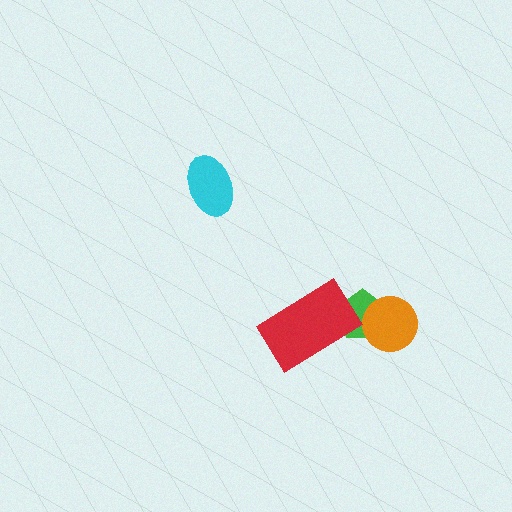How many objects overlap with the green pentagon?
2 objects overlap with the green pentagon.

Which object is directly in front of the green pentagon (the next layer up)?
The orange circle is directly in front of the green pentagon.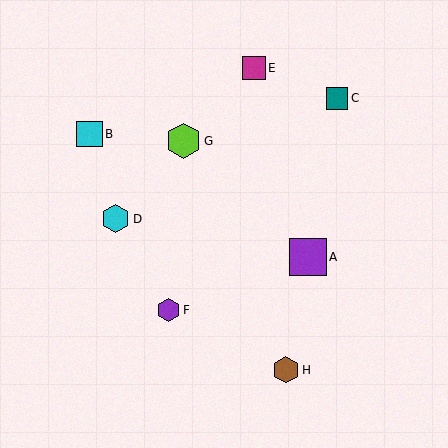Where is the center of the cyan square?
The center of the cyan square is at (90, 134).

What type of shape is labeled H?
Shape H is a brown hexagon.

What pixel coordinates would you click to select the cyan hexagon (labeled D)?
Click at (116, 219) to select the cyan hexagon D.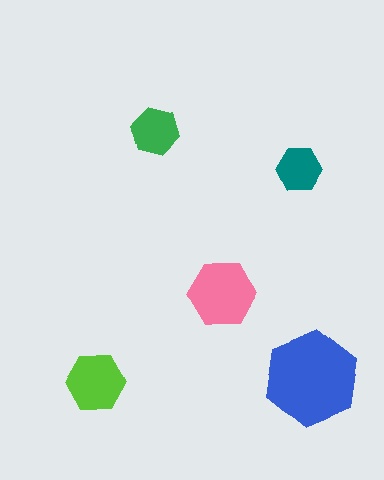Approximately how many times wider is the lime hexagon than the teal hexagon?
About 1.5 times wider.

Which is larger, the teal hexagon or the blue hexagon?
The blue one.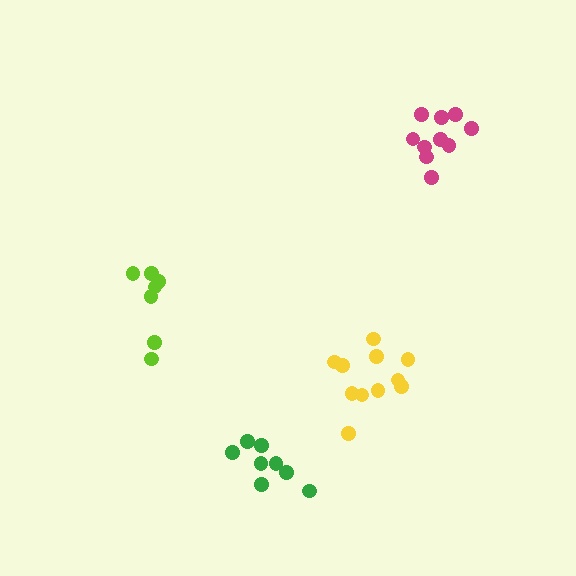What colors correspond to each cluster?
The clusters are colored: green, magenta, lime, yellow.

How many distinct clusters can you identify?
There are 4 distinct clusters.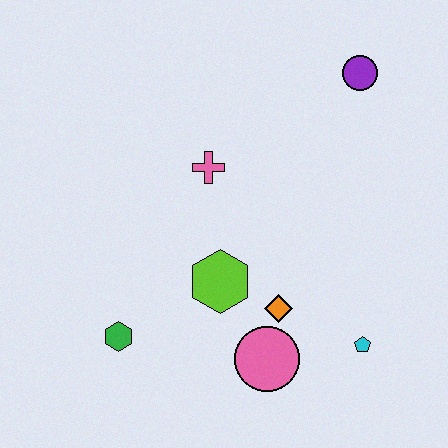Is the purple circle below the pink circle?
No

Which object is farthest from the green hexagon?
The purple circle is farthest from the green hexagon.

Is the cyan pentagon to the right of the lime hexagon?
Yes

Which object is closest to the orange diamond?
The pink circle is closest to the orange diamond.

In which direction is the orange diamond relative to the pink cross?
The orange diamond is below the pink cross.